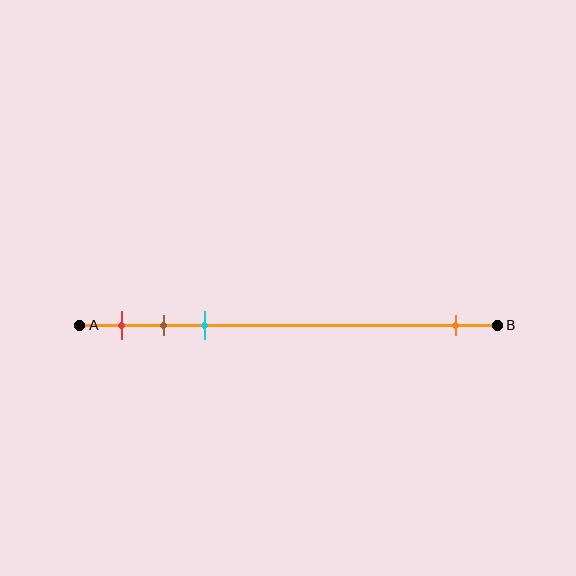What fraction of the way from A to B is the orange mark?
The orange mark is approximately 90% (0.9) of the way from A to B.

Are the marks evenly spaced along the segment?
No, the marks are not evenly spaced.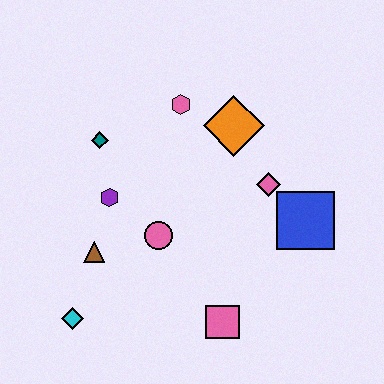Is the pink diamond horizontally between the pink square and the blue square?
Yes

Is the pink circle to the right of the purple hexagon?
Yes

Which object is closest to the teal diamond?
The purple hexagon is closest to the teal diamond.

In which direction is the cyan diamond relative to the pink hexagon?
The cyan diamond is below the pink hexagon.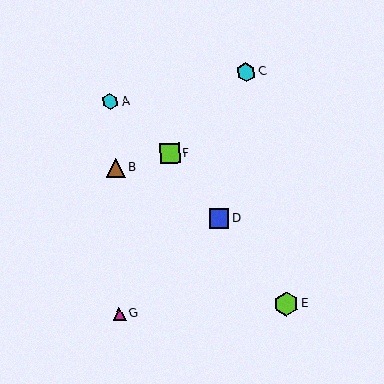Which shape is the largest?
The lime hexagon (labeled E) is the largest.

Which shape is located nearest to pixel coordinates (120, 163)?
The brown triangle (labeled B) at (116, 168) is nearest to that location.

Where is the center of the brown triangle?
The center of the brown triangle is at (116, 168).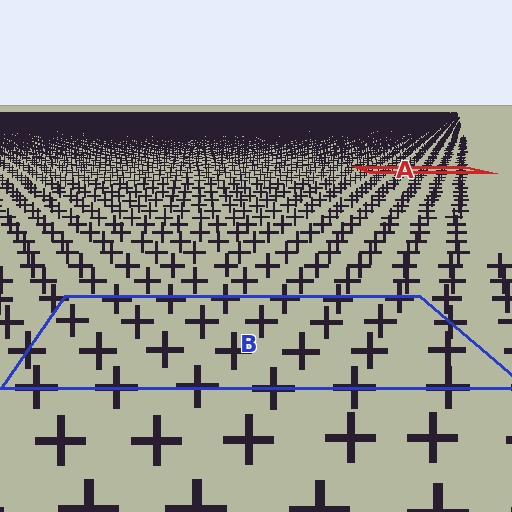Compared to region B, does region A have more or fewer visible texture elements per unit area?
Region A has more texture elements per unit area — they are packed more densely because it is farther away.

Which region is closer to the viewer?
Region B is closer. The texture elements there are larger and more spread out.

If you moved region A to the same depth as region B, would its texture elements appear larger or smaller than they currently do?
They would appear larger. At a closer depth, the same texture elements are projected at a bigger on-screen size.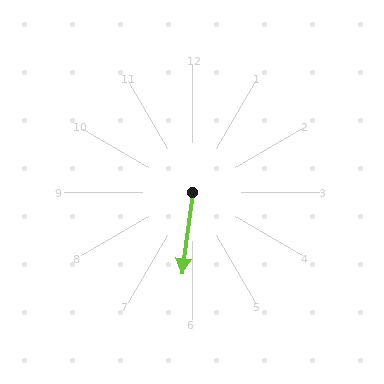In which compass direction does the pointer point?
South.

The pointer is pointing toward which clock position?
Roughly 6 o'clock.